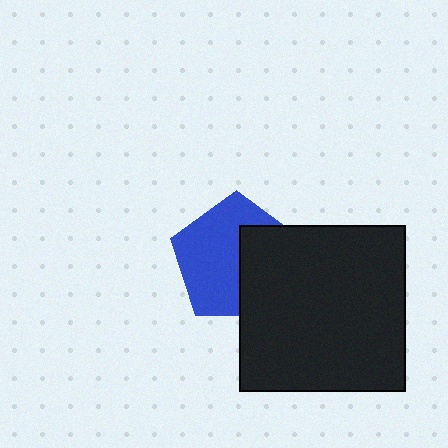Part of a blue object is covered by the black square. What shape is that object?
It is a pentagon.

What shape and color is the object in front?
The object in front is a black square.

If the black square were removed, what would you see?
You would see the complete blue pentagon.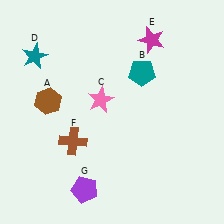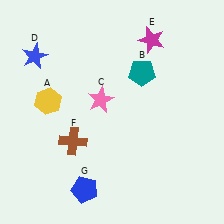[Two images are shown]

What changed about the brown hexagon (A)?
In Image 1, A is brown. In Image 2, it changed to yellow.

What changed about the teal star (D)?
In Image 1, D is teal. In Image 2, it changed to blue.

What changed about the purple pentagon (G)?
In Image 1, G is purple. In Image 2, it changed to blue.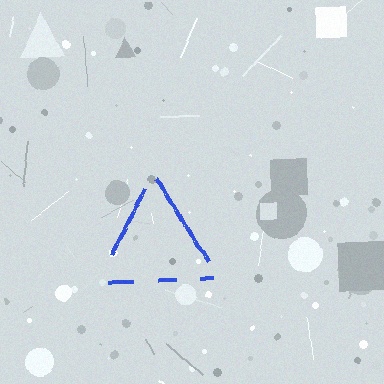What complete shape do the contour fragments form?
The contour fragments form a triangle.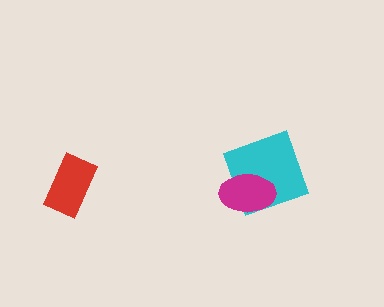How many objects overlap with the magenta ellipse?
1 object overlaps with the magenta ellipse.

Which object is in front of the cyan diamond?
The magenta ellipse is in front of the cyan diamond.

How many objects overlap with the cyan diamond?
1 object overlaps with the cyan diamond.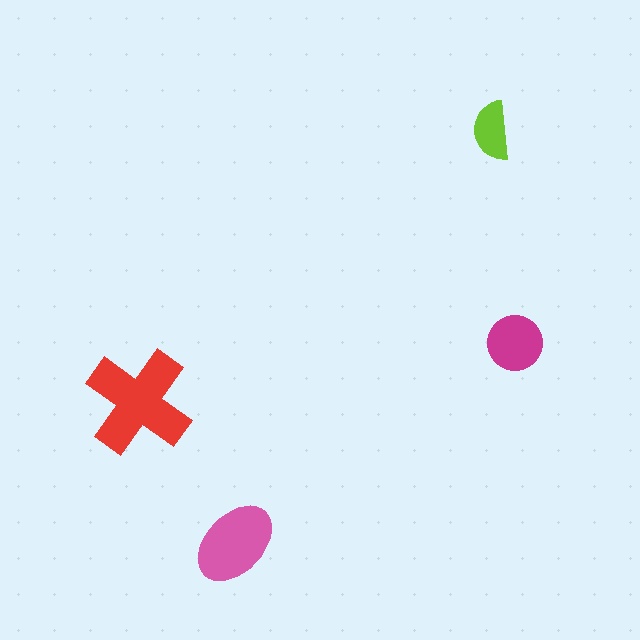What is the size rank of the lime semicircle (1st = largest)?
4th.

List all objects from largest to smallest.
The red cross, the pink ellipse, the magenta circle, the lime semicircle.